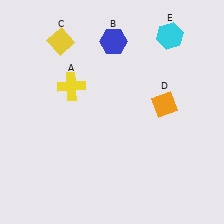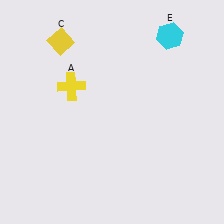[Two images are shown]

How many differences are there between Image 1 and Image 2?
There are 2 differences between the two images.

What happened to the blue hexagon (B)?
The blue hexagon (B) was removed in Image 2. It was in the top-right area of Image 1.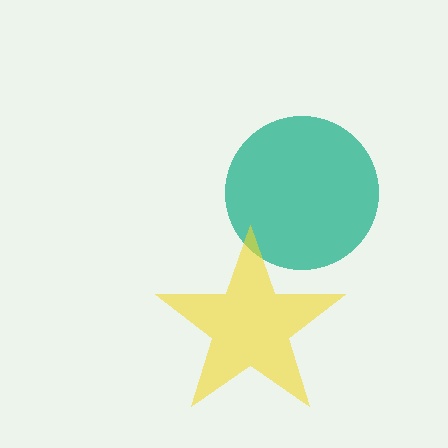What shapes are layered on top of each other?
The layered shapes are: a teal circle, a yellow star.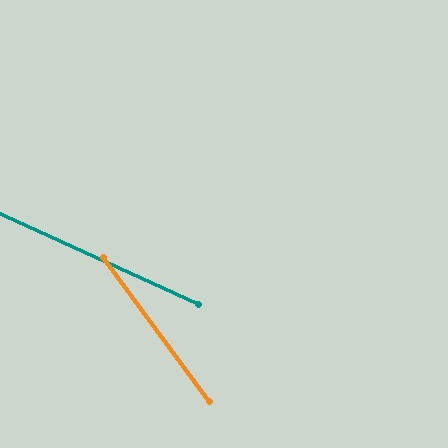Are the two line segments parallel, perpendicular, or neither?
Neither parallel nor perpendicular — they differ by about 29°.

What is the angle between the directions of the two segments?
Approximately 29 degrees.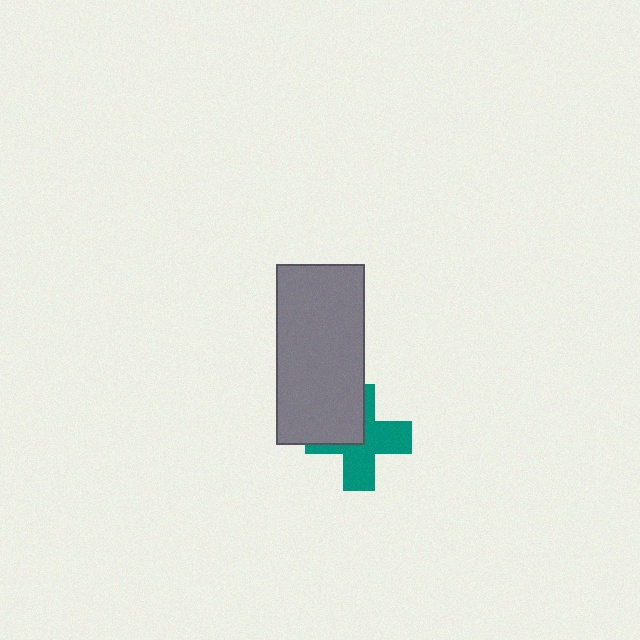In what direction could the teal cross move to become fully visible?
The teal cross could move toward the lower-right. That would shift it out from behind the gray rectangle entirely.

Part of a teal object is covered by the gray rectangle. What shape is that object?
It is a cross.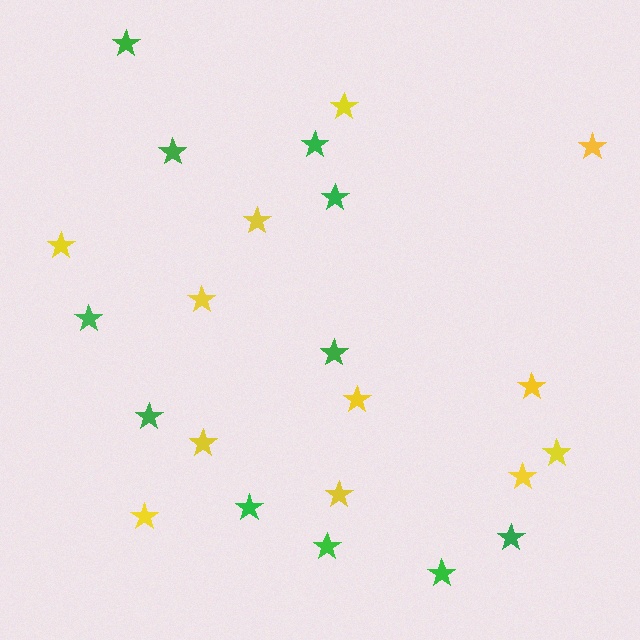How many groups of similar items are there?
There are 2 groups: one group of green stars (11) and one group of yellow stars (12).